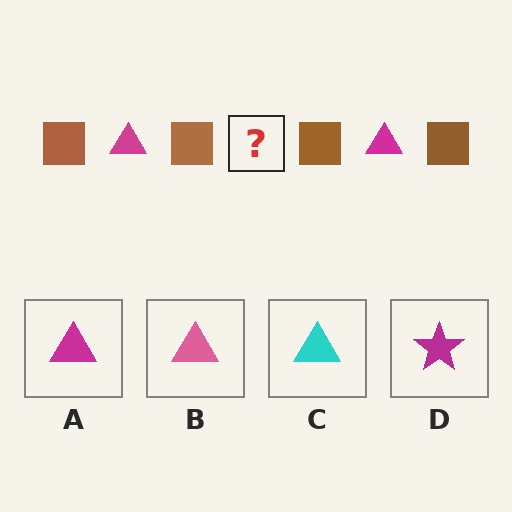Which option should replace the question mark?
Option A.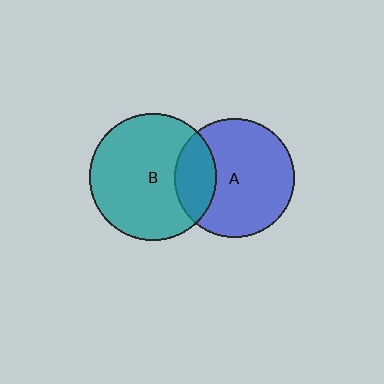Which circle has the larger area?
Circle B (teal).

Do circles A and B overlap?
Yes.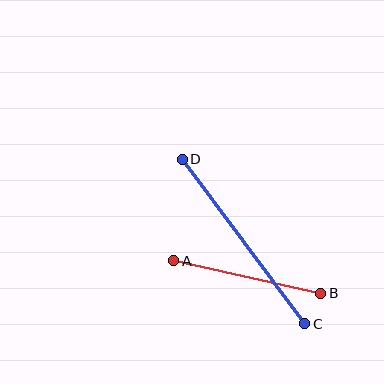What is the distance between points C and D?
The distance is approximately 205 pixels.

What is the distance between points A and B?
The distance is approximately 151 pixels.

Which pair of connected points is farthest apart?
Points C and D are farthest apart.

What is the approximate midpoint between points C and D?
The midpoint is at approximately (243, 241) pixels.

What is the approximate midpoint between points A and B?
The midpoint is at approximately (247, 277) pixels.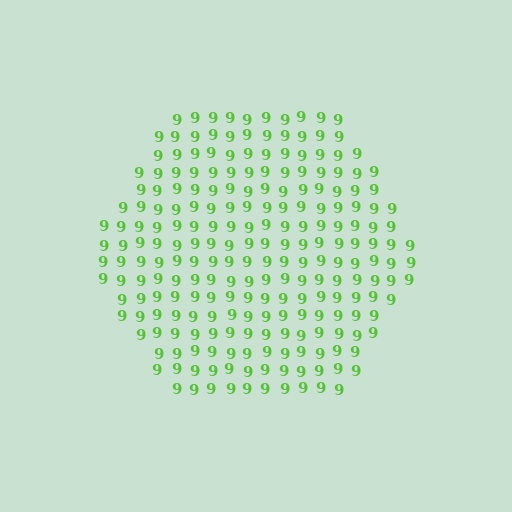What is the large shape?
The large shape is a hexagon.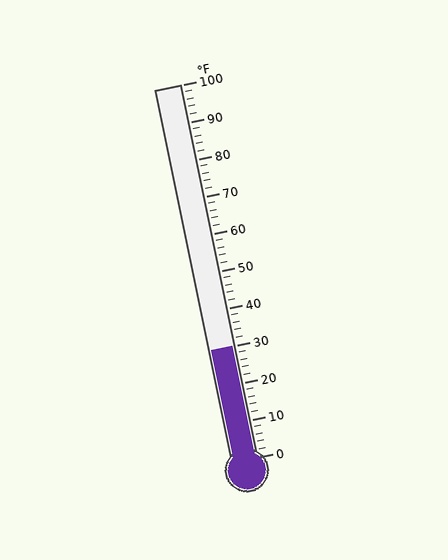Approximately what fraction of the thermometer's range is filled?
The thermometer is filled to approximately 30% of its range.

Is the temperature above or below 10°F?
The temperature is above 10°F.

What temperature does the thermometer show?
The thermometer shows approximately 30°F.